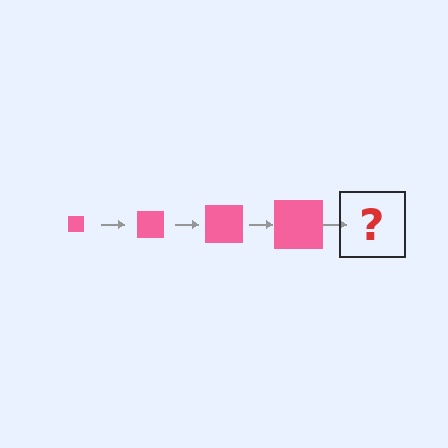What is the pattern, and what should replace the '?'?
The pattern is that the square gets progressively larger each step. The '?' should be a pink square, larger than the previous one.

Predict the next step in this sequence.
The next step is a pink square, larger than the previous one.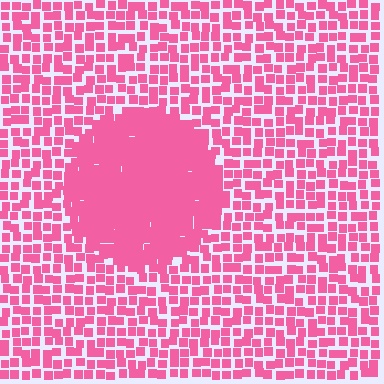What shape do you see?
I see a circle.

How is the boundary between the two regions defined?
The boundary is defined by a change in element density (approximately 2.2x ratio). All elements are the same color, size, and shape.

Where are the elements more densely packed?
The elements are more densely packed inside the circle boundary.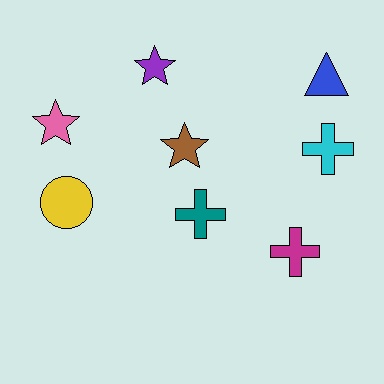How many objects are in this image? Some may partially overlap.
There are 8 objects.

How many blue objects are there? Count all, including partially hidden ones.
There is 1 blue object.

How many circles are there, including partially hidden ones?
There is 1 circle.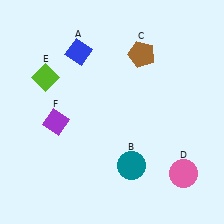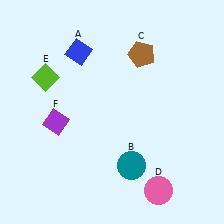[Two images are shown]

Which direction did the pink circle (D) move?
The pink circle (D) moved left.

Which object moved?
The pink circle (D) moved left.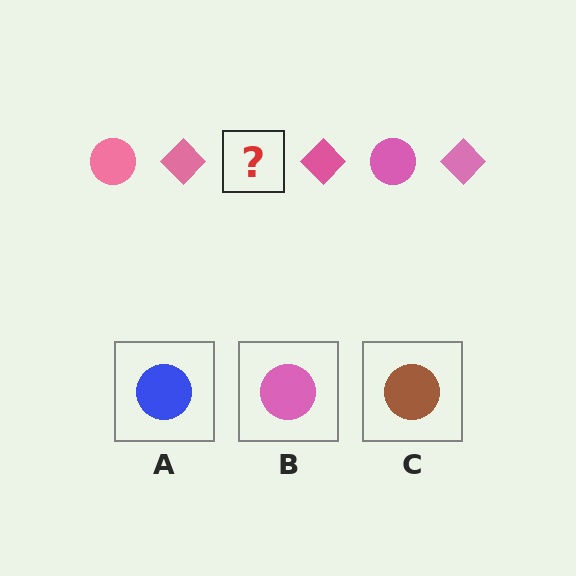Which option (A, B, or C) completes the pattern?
B.